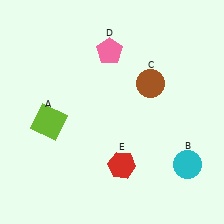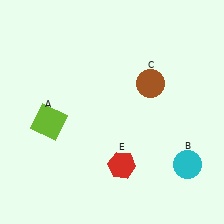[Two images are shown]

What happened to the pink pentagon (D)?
The pink pentagon (D) was removed in Image 2. It was in the top-left area of Image 1.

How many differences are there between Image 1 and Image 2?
There is 1 difference between the two images.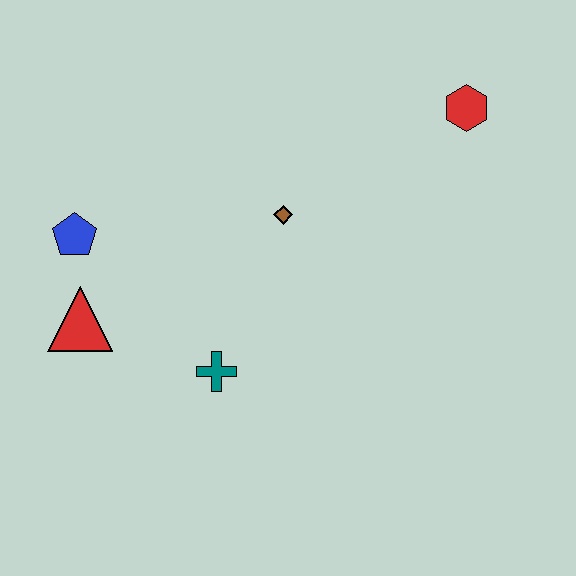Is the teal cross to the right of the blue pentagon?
Yes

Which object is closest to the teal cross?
The red triangle is closest to the teal cross.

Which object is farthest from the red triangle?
The red hexagon is farthest from the red triangle.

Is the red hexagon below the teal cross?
No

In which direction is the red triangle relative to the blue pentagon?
The red triangle is below the blue pentagon.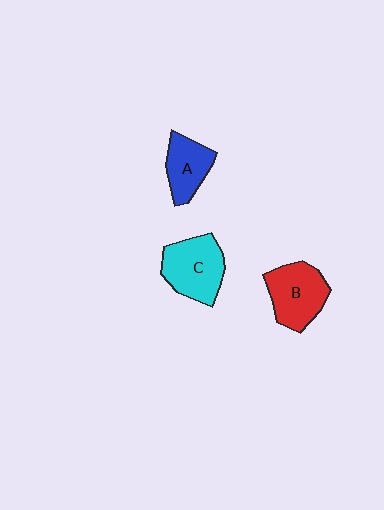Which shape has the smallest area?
Shape A (blue).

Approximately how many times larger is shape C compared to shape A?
Approximately 1.4 times.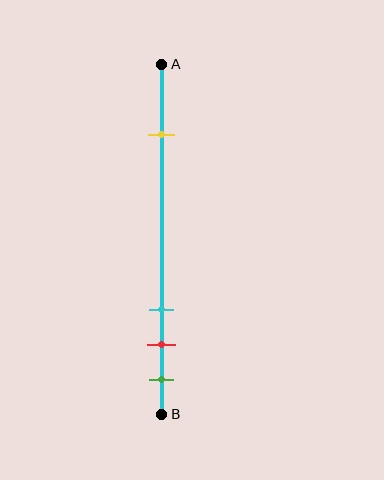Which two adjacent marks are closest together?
The red and green marks are the closest adjacent pair.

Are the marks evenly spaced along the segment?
No, the marks are not evenly spaced.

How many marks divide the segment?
There are 4 marks dividing the segment.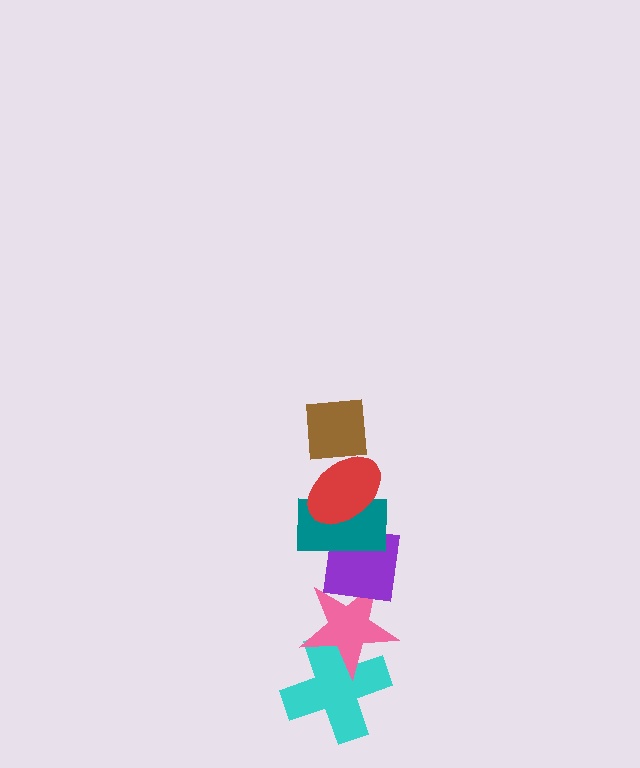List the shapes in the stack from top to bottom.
From top to bottom: the brown square, the red ellipse, the teal rectangle, the purple square, the pink star, the cyan cross.